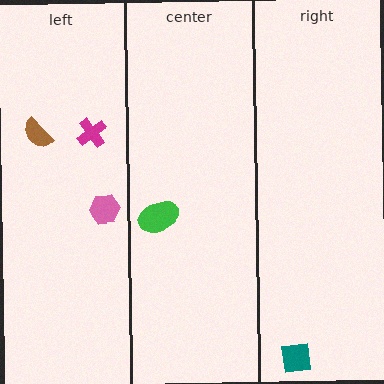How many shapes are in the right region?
1.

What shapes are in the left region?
The pink hexagon, the magenta cross, the brown semicircle.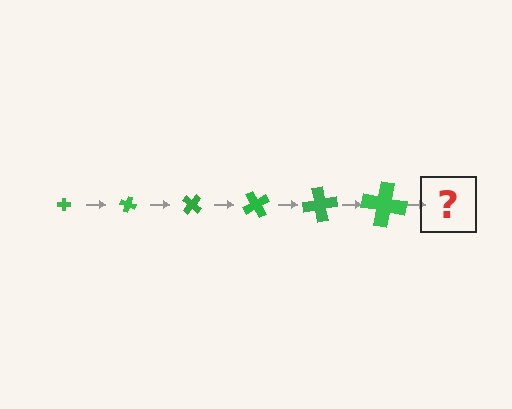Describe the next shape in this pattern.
It should be a cross, larger than the previous one and rotated 120 degrees from the start.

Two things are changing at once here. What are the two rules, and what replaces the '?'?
The two rules are that the cross grows larger each step and it rotates 20 degrees each step. The '?' should be a cross, larger than the previous one and rotated 120 degrees from the start.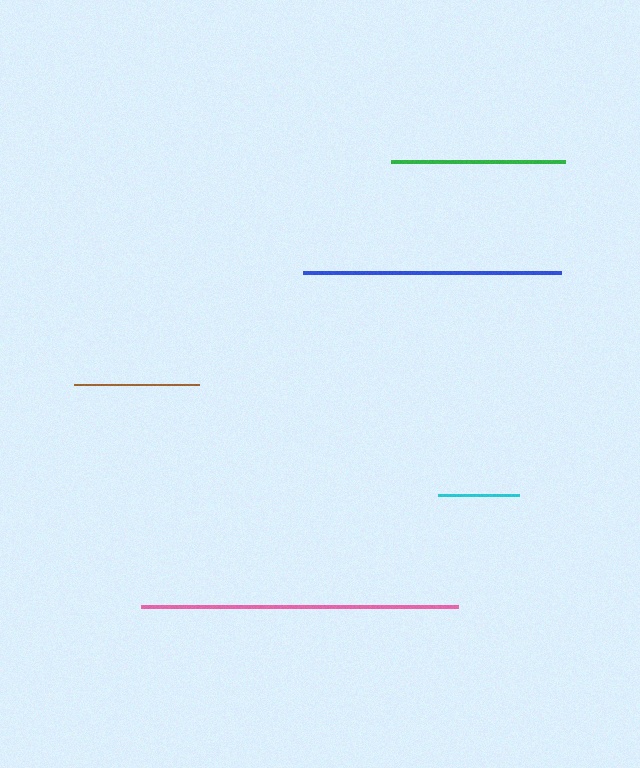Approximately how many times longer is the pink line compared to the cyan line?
The pink line is approximately 3.9 times the length of the cyan line.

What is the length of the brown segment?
The brown segment is approximately 125 pixels long.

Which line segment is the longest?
The pink line is the longest at approximately 317 pixels.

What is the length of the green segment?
The green segment is approximately 174 pixels long.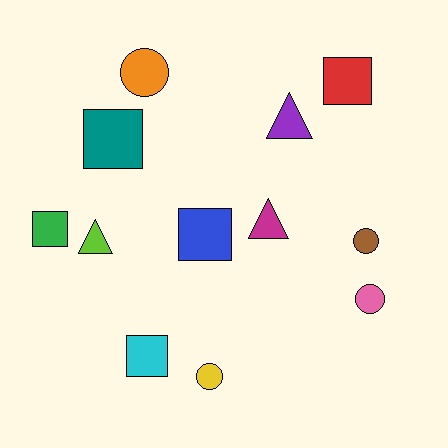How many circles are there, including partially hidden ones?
There are 4 circles.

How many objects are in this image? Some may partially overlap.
There are 12 objects.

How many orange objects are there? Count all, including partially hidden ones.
There is 1 orange object.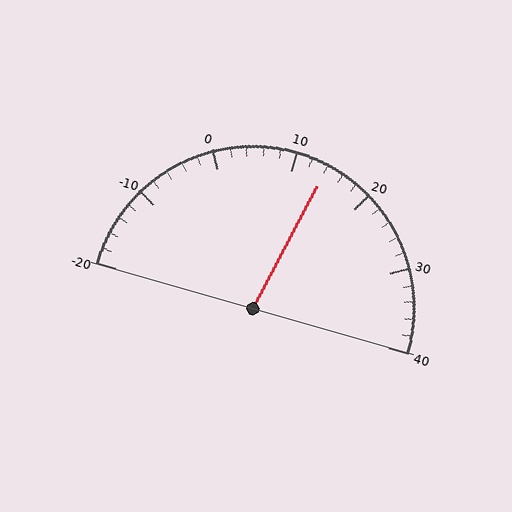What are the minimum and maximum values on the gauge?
The gauge ranges from -20 to 40.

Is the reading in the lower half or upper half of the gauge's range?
The reading is in the upper half of the range (-20 to 40).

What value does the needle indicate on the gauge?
The needle indicates approximately 14.